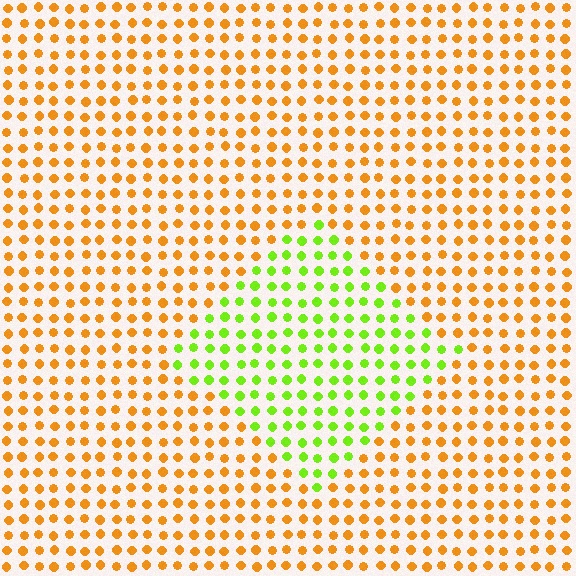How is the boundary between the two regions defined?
The boundary is defined purely by a slight shift in hue (about 61 degrees). Spacing, size, and orientation are identical on both sides.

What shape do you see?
I see a diamond.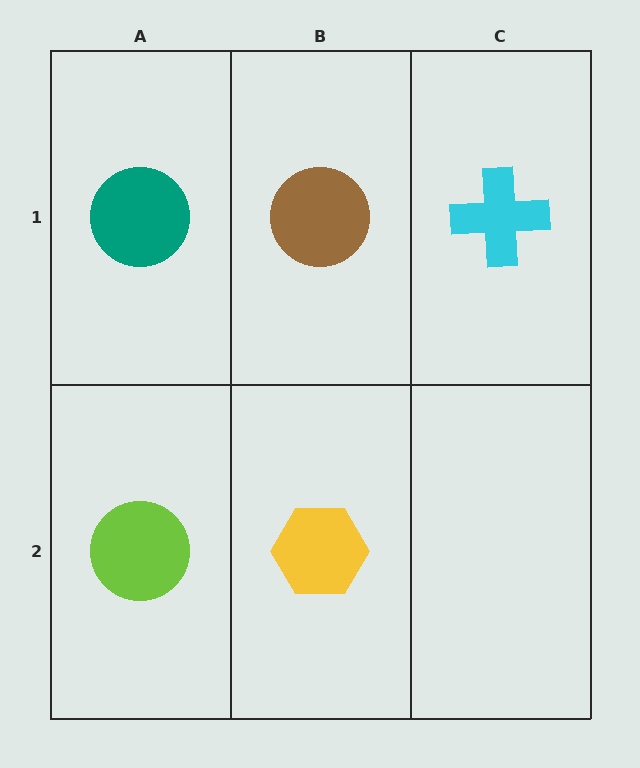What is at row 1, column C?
A cyan cross.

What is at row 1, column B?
A brown circle.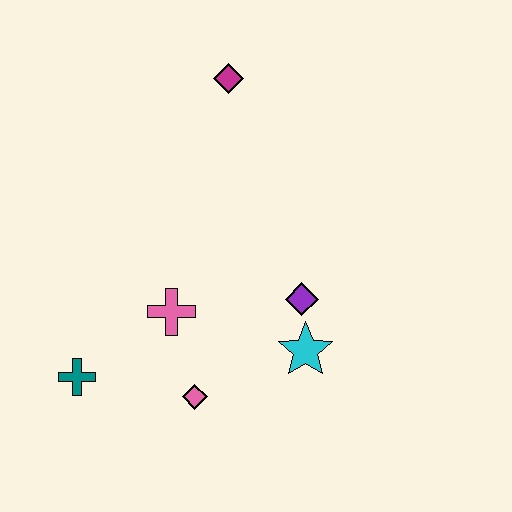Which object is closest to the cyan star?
The purple diamond is closest to the cyan star.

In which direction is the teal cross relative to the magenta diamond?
The teal cross is below the magenta diamond.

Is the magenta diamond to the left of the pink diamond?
No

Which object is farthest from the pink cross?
The magenta diamond is farthest from the pink cross.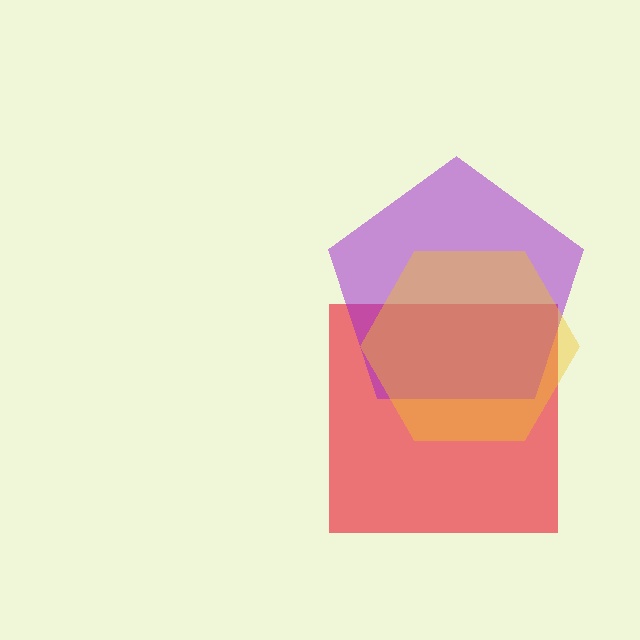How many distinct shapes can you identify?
There are 3 distinct shapes: a red square, a purple pentagon, a yellow hexagon.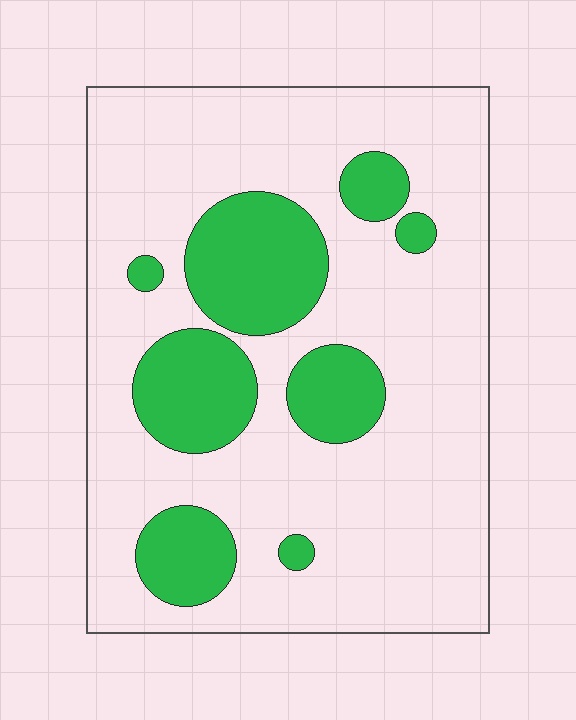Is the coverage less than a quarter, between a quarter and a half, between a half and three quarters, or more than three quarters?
Less than a quarter.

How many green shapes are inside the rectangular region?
8.